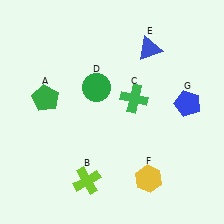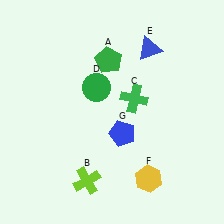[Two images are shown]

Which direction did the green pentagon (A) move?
The green pentagon (A) moved right.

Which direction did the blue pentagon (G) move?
The blue pentagon (G) moved left.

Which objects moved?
The objects that moved are: the green pentagon (A), the blue pentagon (G).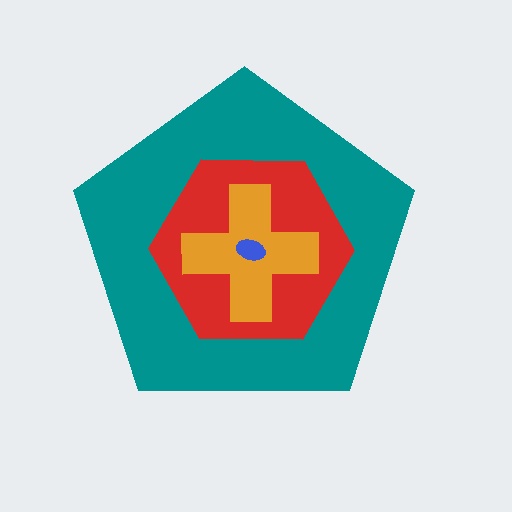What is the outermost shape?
The teal pentagon.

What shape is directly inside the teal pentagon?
The red hexagon.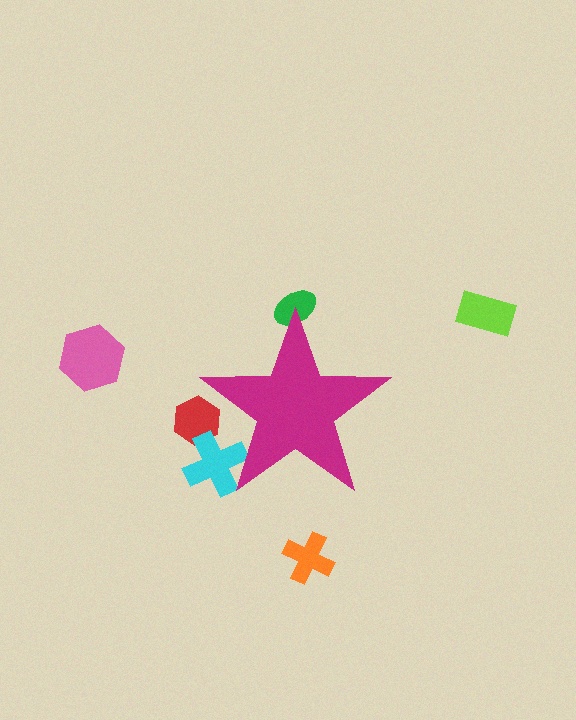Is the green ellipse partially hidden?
Yes, the green ellipse is partially hidden behind the magenta star.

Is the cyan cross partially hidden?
Yes, the cyan cross is partially hidden behind the magenta star.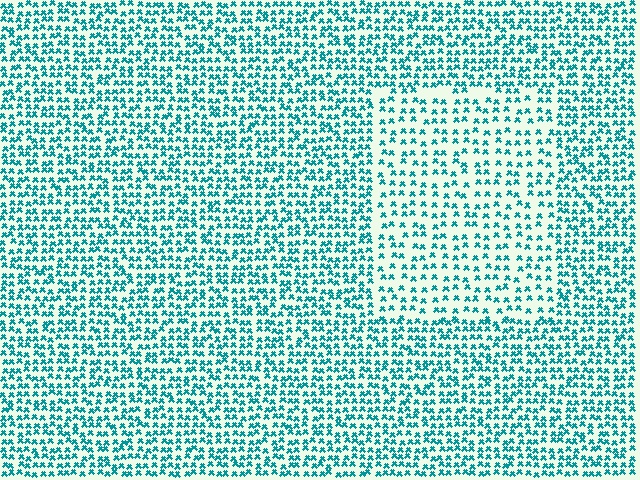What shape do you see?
I see a rectangle.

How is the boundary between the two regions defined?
The boundary is defined by a change in element density (approximately 1.7x ratio). All elements are the same color, size, and shape.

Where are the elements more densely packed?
The elements are more densely packed outside the rectangle boundary.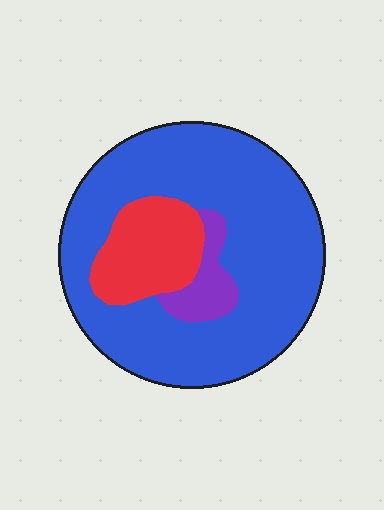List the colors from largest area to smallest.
From largest to smallest: blue, red, purple.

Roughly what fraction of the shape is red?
Red takes up about one sixth (1/6) of the shape.